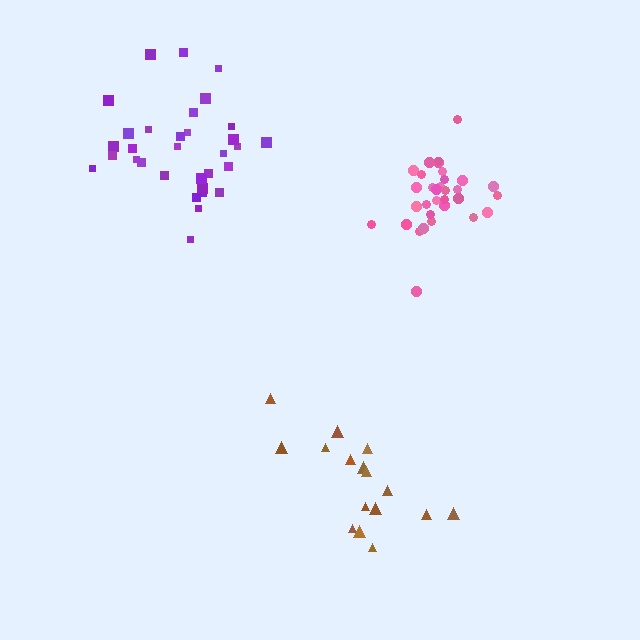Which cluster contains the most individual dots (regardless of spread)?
Purple (32).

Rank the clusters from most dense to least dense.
pink, purple, brown.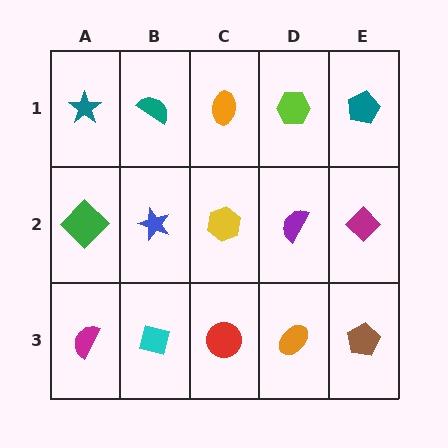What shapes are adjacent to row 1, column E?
A magenta diamond (row 2, column E), a lime hexagon (row 1, column D).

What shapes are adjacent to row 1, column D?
A purple semicircle (row 2, column D), an orange ellipse (row 1, column C), a teal pentagon (row 1, column E).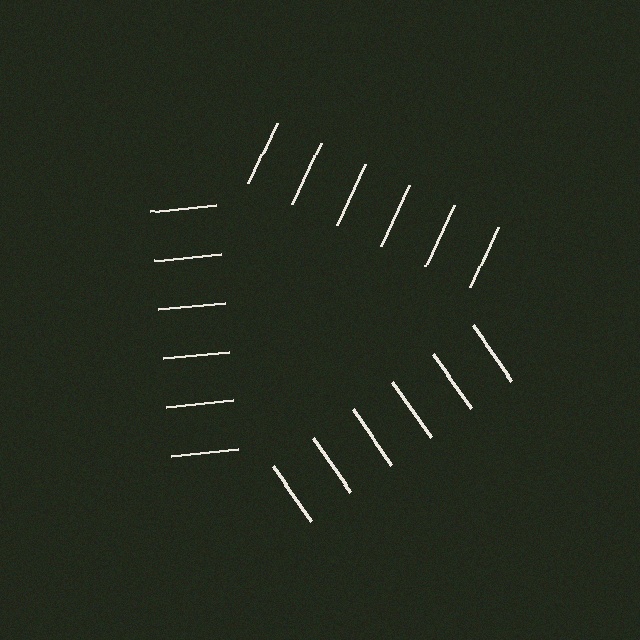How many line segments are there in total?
18 — 6 along each of the 3 edges.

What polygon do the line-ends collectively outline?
An illusory triangle — the line segments terminate on its edges but no continuous stroke is drawn.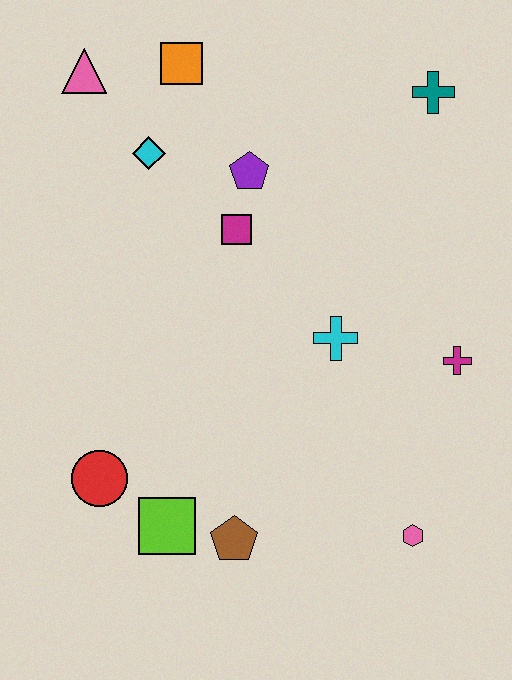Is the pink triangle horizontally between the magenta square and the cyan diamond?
No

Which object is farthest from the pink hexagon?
The pink triangle is farthest from the pink hexagon.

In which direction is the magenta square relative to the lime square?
The magenta square is above the lime square.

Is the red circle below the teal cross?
Yes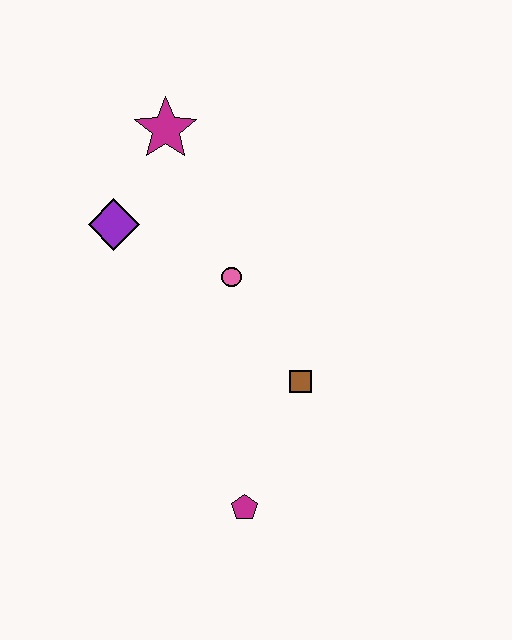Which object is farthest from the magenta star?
The magenta pentagon is farthest from the magenta star.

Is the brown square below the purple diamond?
Yes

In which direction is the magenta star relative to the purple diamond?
The magenta star is above the purple diamond.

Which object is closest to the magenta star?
The purple diamond is closest to the magenta star.